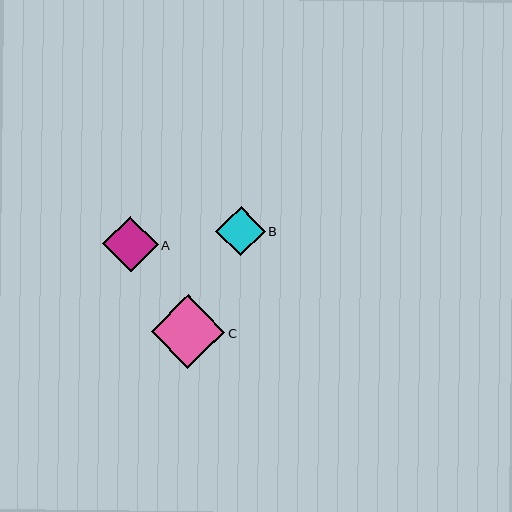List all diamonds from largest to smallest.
From largest to smallest: C, A, B.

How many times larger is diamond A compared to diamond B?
Diamond A is approximately 1.1 times the size of diamond B.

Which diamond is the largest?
Diamond C is the largest with a size of approximately 73 pixels.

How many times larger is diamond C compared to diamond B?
Diamond C is approximately 1.5 times the size of diamond B.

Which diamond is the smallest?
Diamond B is the smallest with a size of approximately 49 pixels.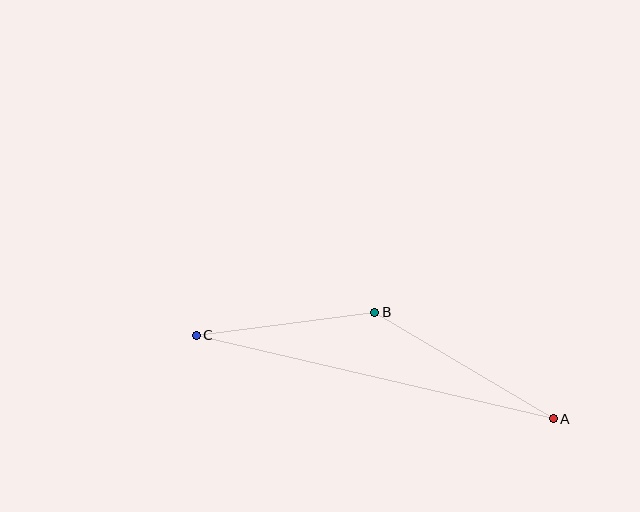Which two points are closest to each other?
Points B and C are closest to each other.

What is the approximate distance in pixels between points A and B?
The distance between A and B is approximately 208 pixels.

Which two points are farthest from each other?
Points A and C are farthest from each other.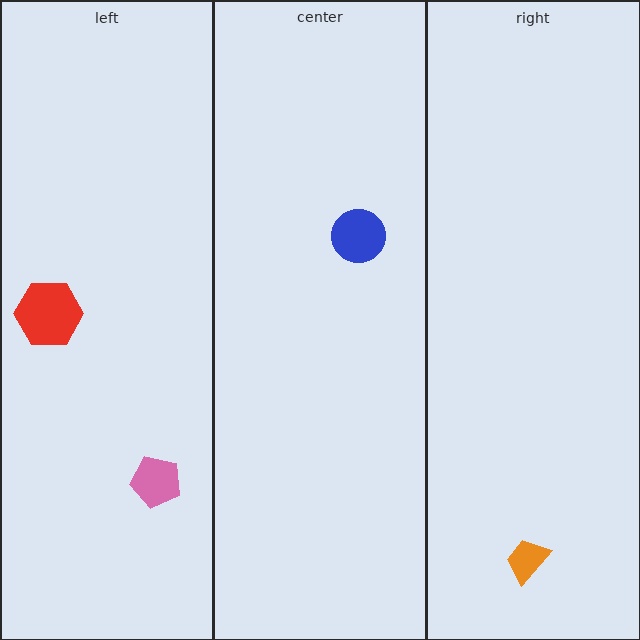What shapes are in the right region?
The orange trapezoid.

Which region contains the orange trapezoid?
The right region.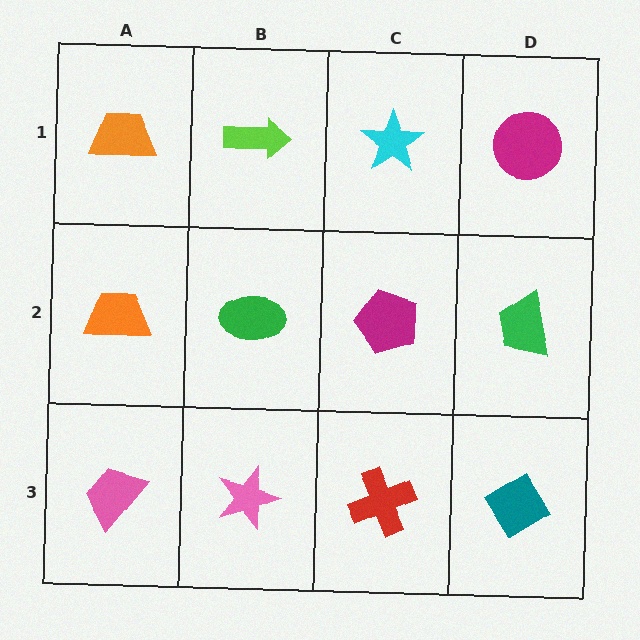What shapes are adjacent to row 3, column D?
A green trapezoid (row 2, column D), a red cross (row 3, column C).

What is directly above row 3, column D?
A green trapezoid.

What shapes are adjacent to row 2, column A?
An orange trapezoid (row 1, column A), a pink trapezoid (row 3, column A), a green ellipse (row 2, column B).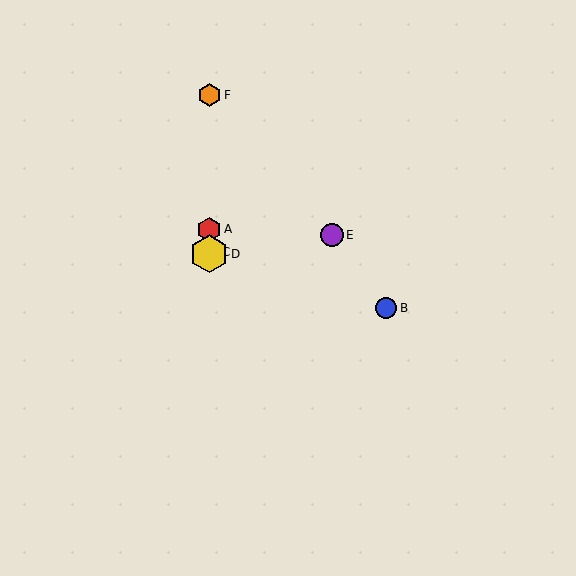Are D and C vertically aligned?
Yes, both are at x≈209.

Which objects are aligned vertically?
Objects A, C, D, F are aligned vertically.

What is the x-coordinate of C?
Object C is at x≈209.